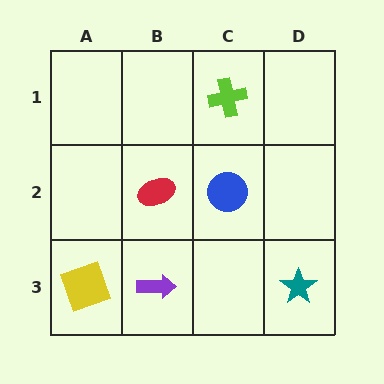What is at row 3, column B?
A purple arrow.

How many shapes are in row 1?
1 shape.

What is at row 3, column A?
A yellow square.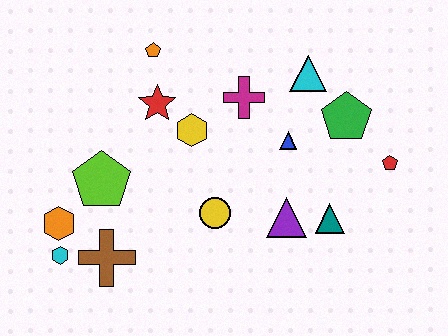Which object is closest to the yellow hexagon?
The red star is closest to the yellow hexagon.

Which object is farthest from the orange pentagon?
The red pentagon is farthest from the orange pentagon.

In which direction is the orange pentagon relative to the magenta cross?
The orange pentagon is to the left of the magenta cross.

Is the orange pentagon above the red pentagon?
Yes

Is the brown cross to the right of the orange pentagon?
No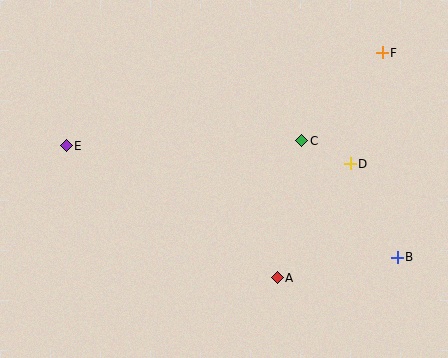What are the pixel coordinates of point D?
Point D is at (350, 164).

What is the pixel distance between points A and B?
The distance between A and B is 122 pixels.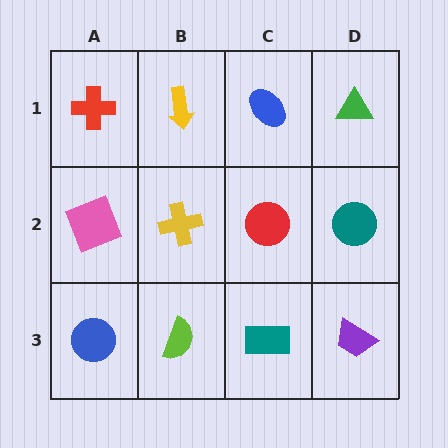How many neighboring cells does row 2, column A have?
3.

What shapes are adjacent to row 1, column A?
A pink square (row 2, column A), a yellow arrow (row 1, column B).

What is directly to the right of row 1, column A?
A yellow arrow.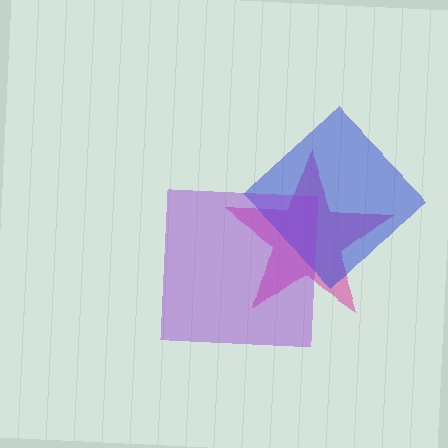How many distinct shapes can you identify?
There are 3 distinct shapes: a magenta star, a blue diamond, a purple square.